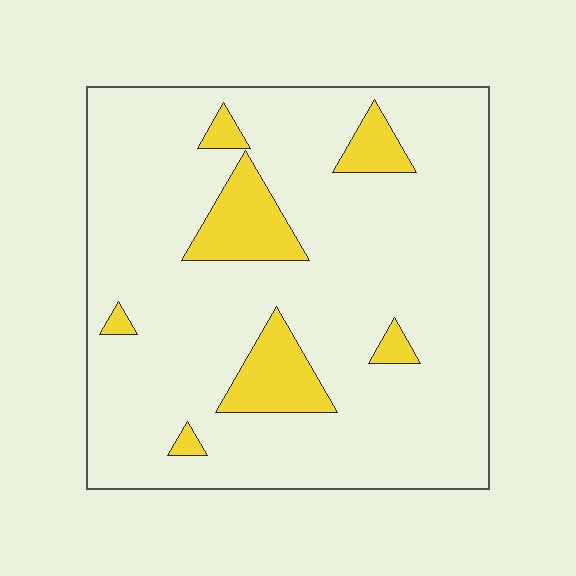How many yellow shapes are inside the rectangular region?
7.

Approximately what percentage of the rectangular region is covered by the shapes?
Approximately 15%.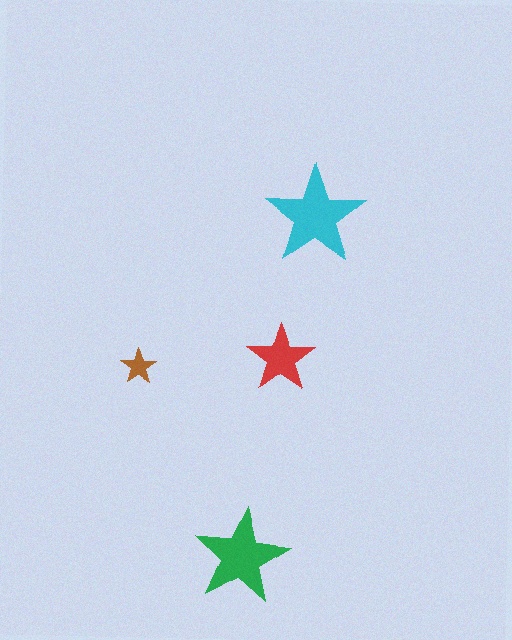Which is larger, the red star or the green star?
The green one.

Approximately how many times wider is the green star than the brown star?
About 2.5 times wider.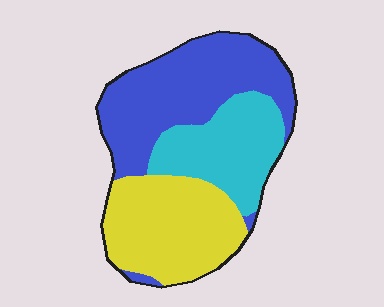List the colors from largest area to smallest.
From largest to smallest: blue, yellow, cyan.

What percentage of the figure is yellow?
Yellow takes up between a third and a half of the figure.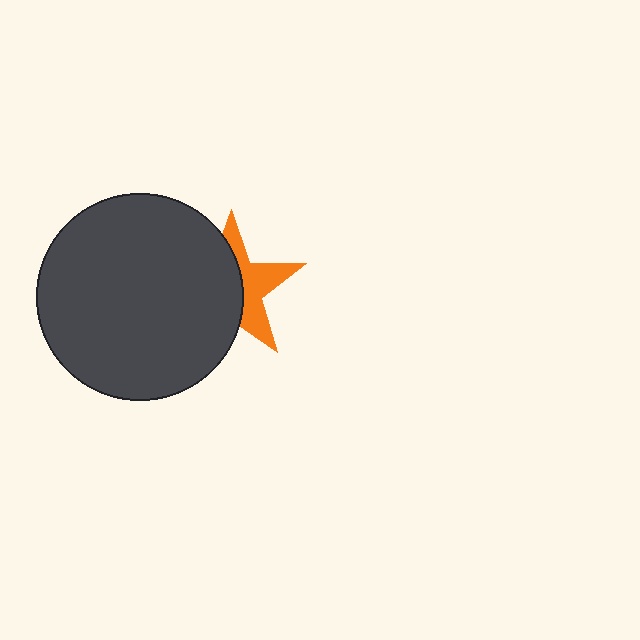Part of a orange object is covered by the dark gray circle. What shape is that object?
It is a star.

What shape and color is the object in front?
The object in front is a dark gray circle.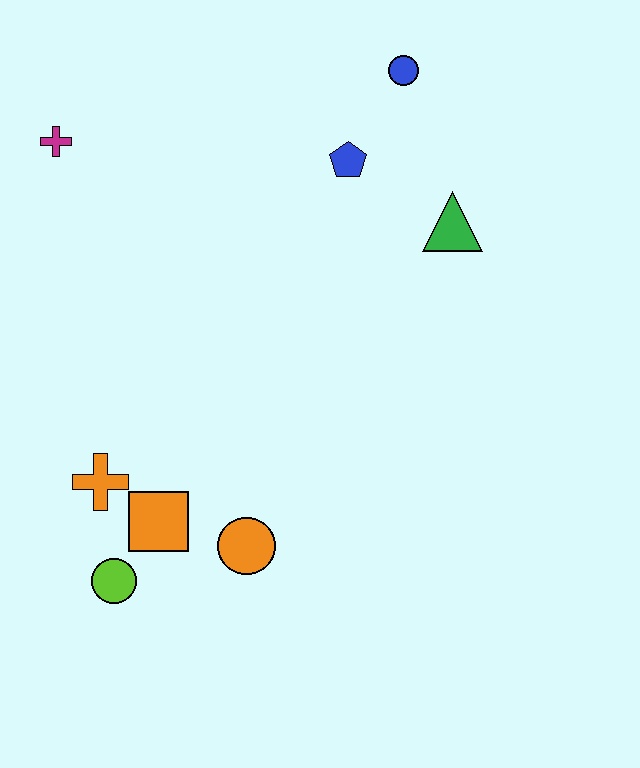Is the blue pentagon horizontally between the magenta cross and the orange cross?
No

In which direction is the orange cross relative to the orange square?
The orange cross is to the left of the orange square.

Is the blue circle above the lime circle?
Yes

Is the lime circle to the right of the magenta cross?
Yes